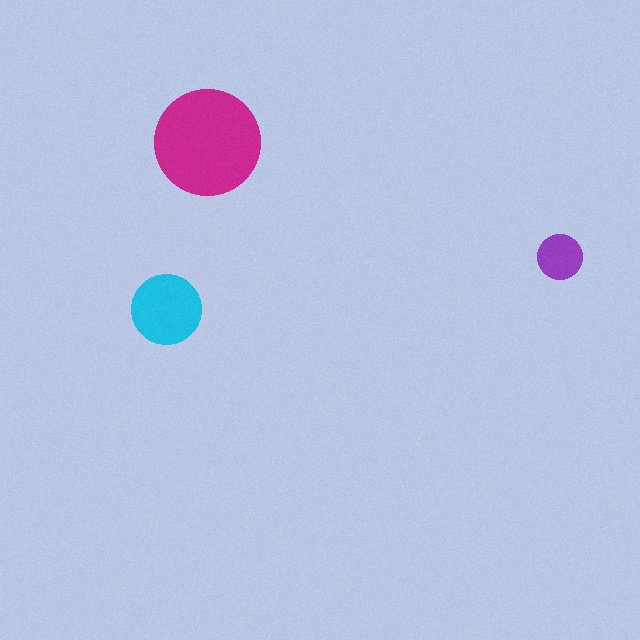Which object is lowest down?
The cyan circle is bottommost.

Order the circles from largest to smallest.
the magenta one, the cyan one, the purple one.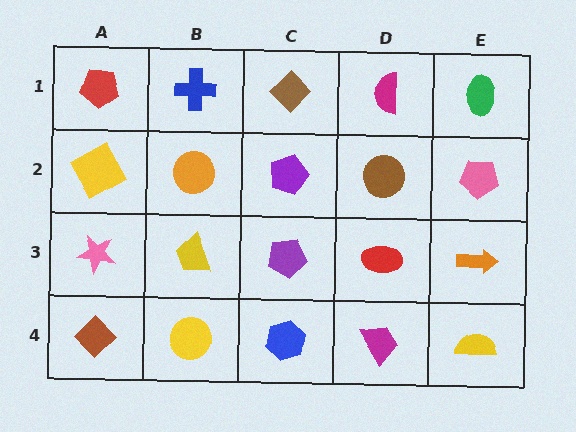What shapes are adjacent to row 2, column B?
A blue cross (row 1, column B), a yellow trapezoid (row 3, column B), a yellow square (row 2, column A), a purple pentagon (row 2, column C).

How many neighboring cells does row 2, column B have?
4.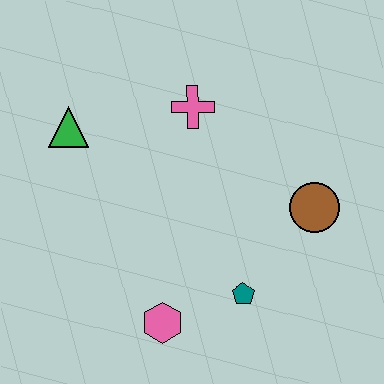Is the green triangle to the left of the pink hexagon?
Yes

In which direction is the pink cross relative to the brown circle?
The pink cross is to the left of the brown circle.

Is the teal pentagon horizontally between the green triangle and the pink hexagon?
No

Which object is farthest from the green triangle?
The brown circle is farthest from the green triangle.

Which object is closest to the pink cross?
The green triangle is closest to the pink cross.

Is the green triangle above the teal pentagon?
Yes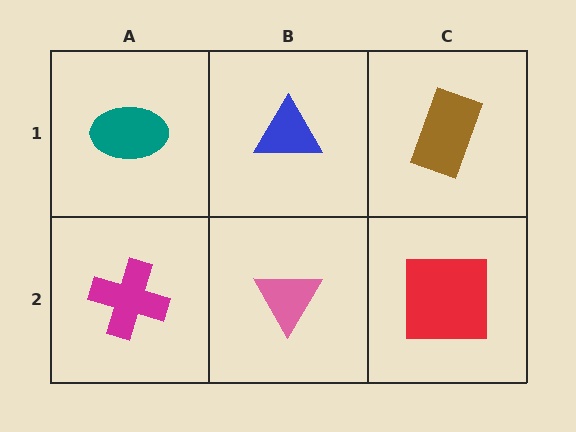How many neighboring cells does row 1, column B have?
3.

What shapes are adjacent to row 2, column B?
A blue triangle (row 1, column B), a magenta cross (row 2, column A), a red square (row 2, column C).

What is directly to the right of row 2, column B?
A red square.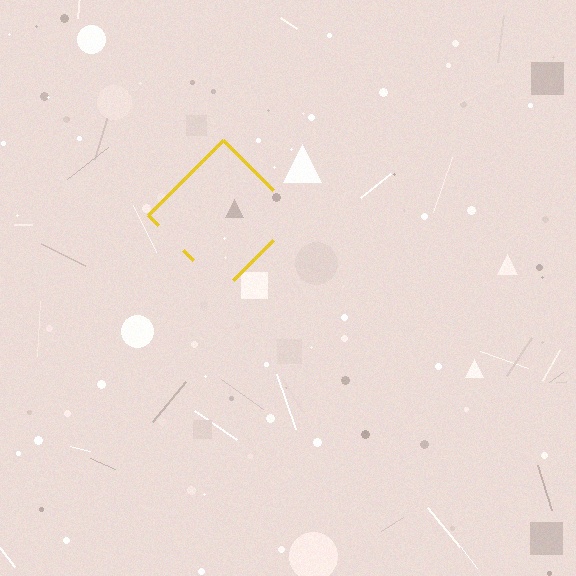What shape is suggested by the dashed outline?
The dashed outline suggests a diamond.